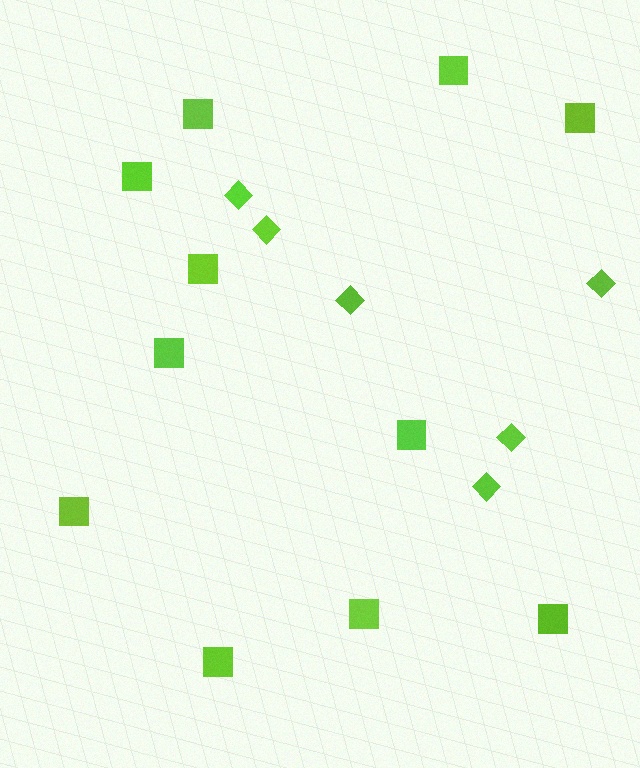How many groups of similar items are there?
There are 2 groups: one group of squares (11) and one group of diamonds (6).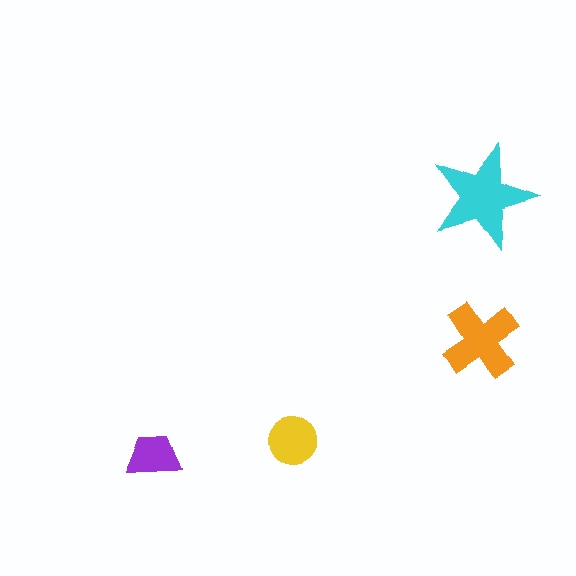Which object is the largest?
The cyan star.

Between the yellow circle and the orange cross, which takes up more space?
The orange cross.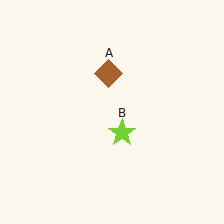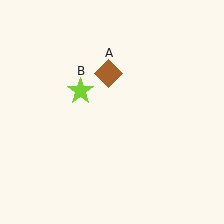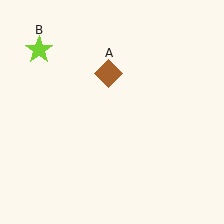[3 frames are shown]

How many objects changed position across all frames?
1 object changed position: lime star (object B).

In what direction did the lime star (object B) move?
The lime star (object B) moved up and to the left.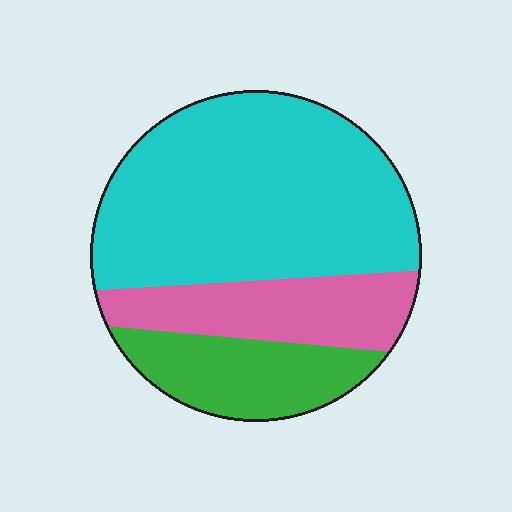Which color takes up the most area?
Cyan, at roughly 60%.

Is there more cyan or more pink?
Cyan.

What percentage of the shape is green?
Green covers 19% of the shape.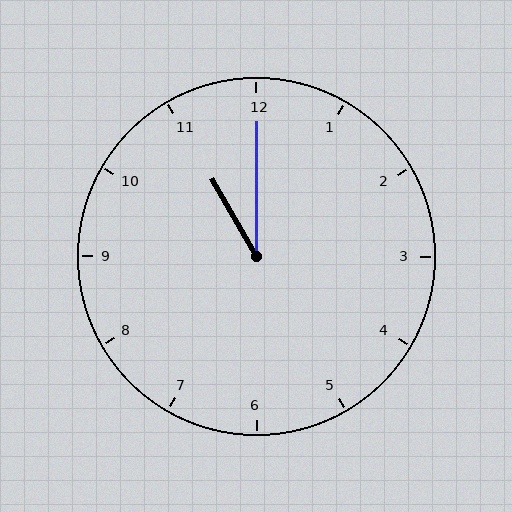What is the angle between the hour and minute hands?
Approximately 30 degrees.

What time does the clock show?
11:00.